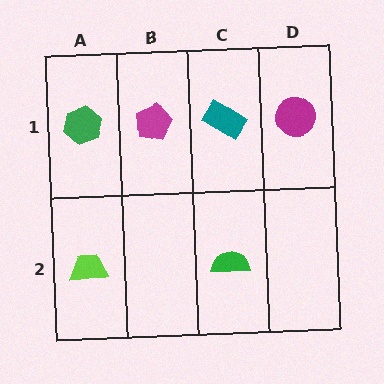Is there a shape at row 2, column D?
No, that cell is empty.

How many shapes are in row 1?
4 shapes.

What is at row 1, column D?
A magenta circle.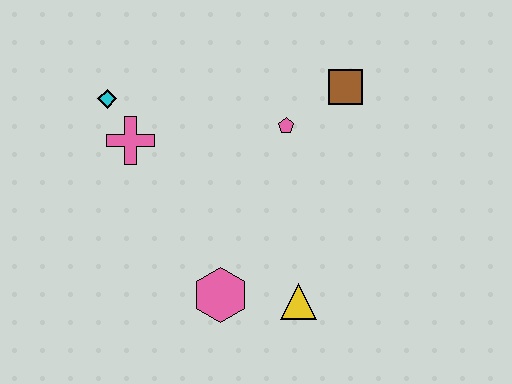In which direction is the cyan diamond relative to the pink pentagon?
The cyan diamond is to the left of the pink pentagon.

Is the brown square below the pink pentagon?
No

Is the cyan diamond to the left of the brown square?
Yes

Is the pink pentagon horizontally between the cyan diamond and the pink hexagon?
No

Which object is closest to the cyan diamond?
The pink cross is closest to the cyan diamond.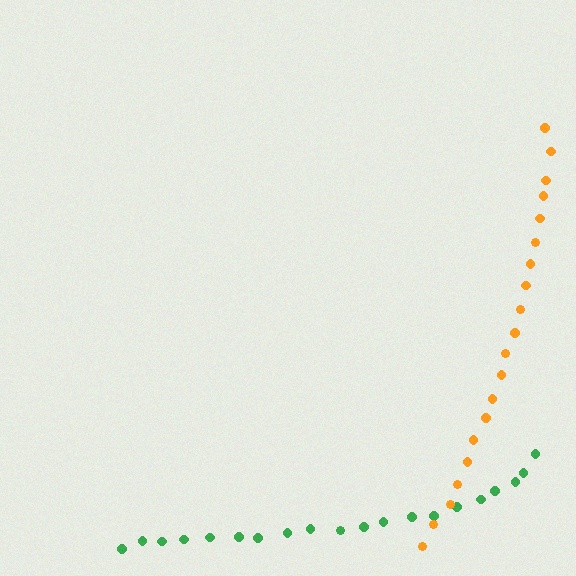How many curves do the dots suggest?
There are 2 distinct paths.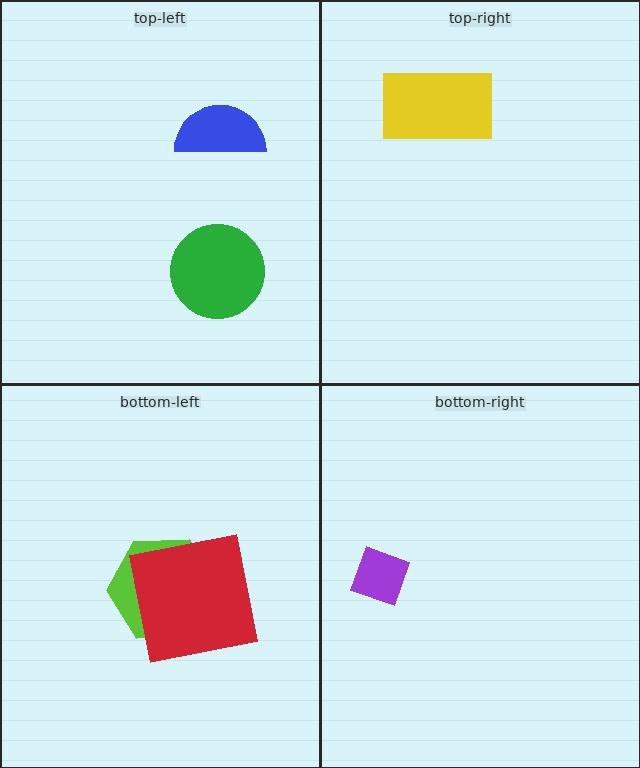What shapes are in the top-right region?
The yellow rectangle.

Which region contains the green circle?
The top-left region.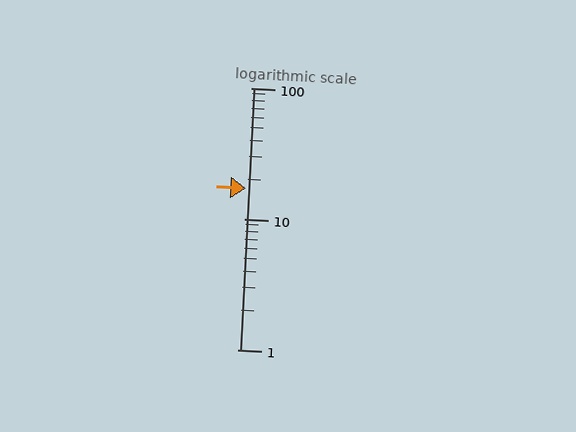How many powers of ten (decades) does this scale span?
The scale spans 2 decades, from 1 to 100.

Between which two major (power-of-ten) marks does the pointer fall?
The pointer is between 10 and 100.